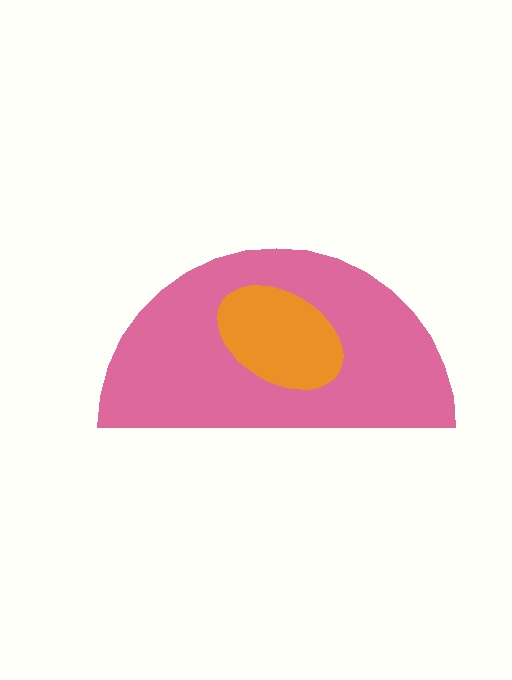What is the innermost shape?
The orange ellipse.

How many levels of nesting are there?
2.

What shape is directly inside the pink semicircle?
The orange ellipse.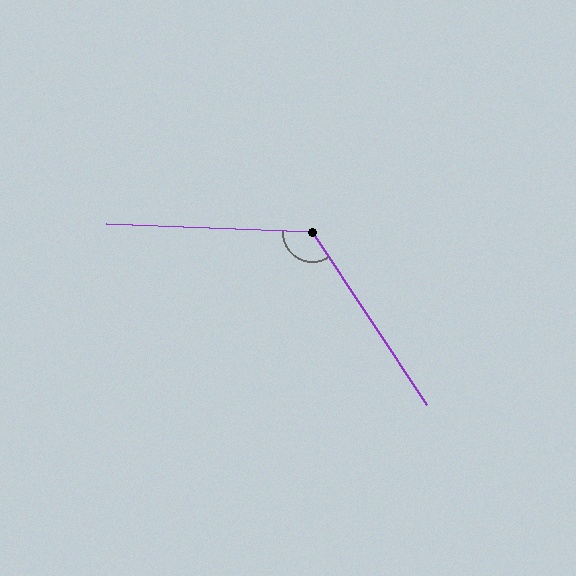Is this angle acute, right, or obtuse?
It is obtuse.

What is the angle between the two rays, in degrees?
Approximately 125 degrees.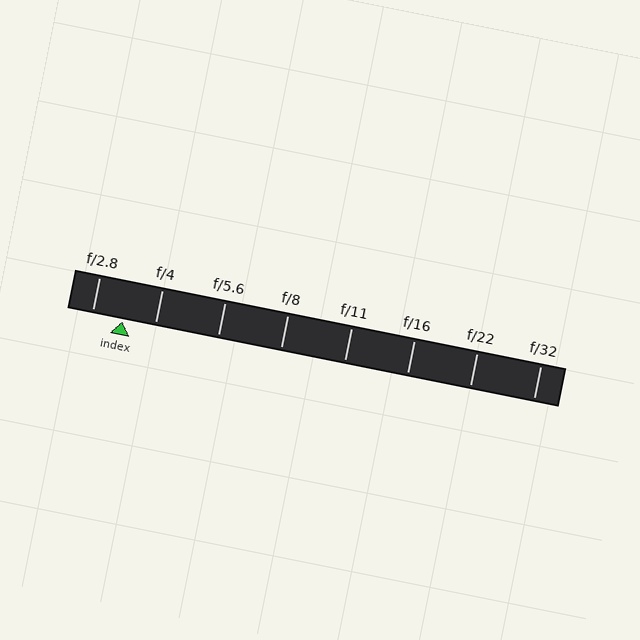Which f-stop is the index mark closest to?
The index mark is closest to f/2.8.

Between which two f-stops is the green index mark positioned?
The index mark is between f/2.8 and f/4.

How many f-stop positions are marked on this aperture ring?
There are 8 f-stop positions marked.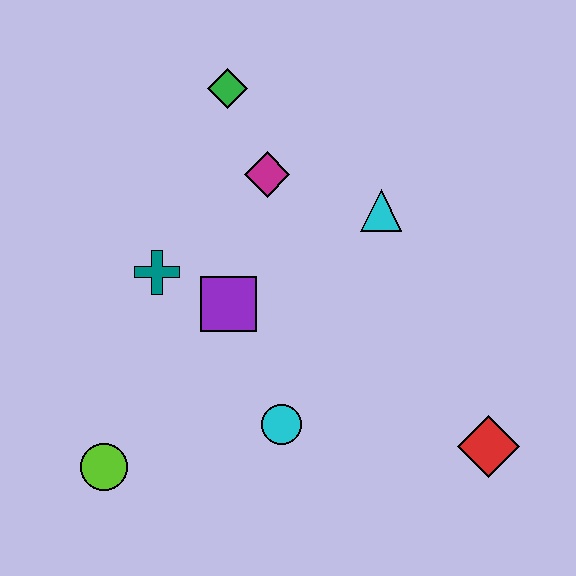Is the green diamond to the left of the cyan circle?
Yes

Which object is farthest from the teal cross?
The red diamond is farthest from the teal cross.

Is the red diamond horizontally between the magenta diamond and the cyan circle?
No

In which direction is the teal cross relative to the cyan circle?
The teal cross is above the cyan circle.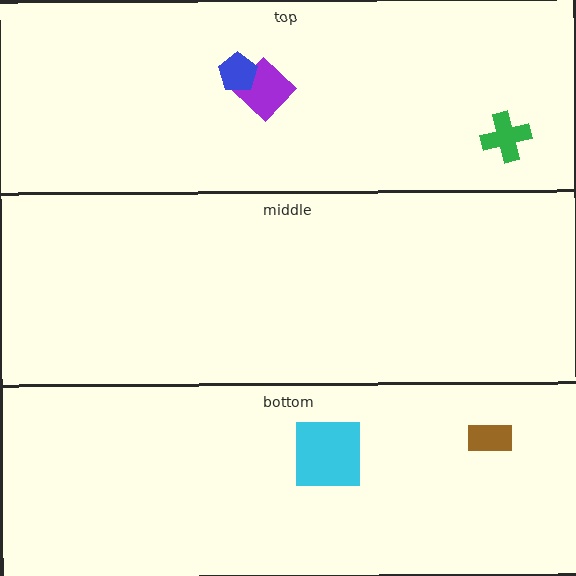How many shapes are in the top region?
3.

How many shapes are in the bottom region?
2.